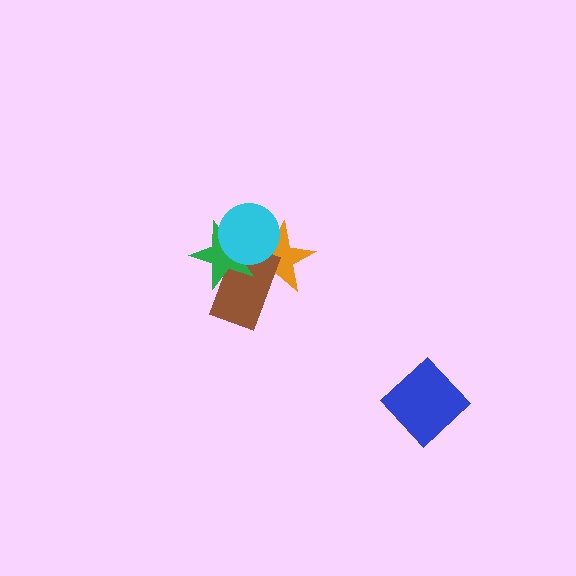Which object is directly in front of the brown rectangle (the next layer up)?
The green star is directly in front of the brown rectangle.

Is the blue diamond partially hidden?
No, no other shape covers it.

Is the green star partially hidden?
Yes, it is partially covered by another shape.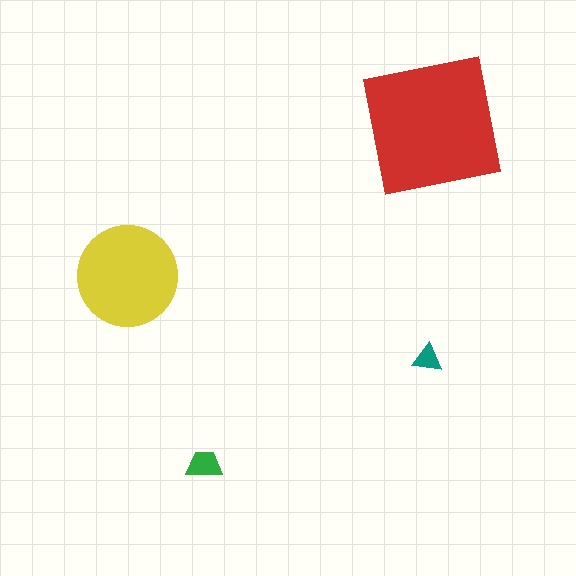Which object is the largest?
The red square.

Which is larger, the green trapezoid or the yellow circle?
The yellow circle.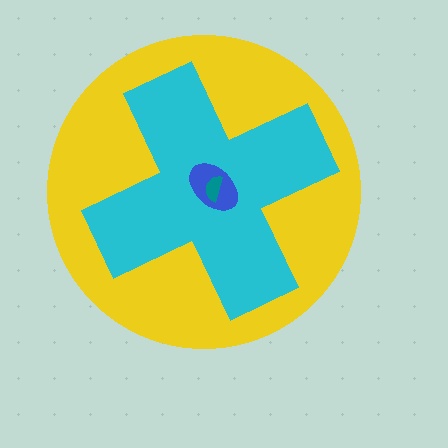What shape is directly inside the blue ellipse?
The teal semicircle.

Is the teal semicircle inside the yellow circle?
Yes.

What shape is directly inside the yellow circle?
The cyan cross.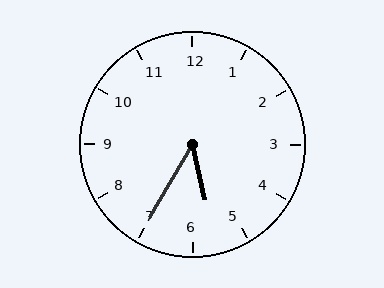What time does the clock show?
5:35.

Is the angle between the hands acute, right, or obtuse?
It is acute.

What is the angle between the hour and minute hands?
Approximately 42 degrees.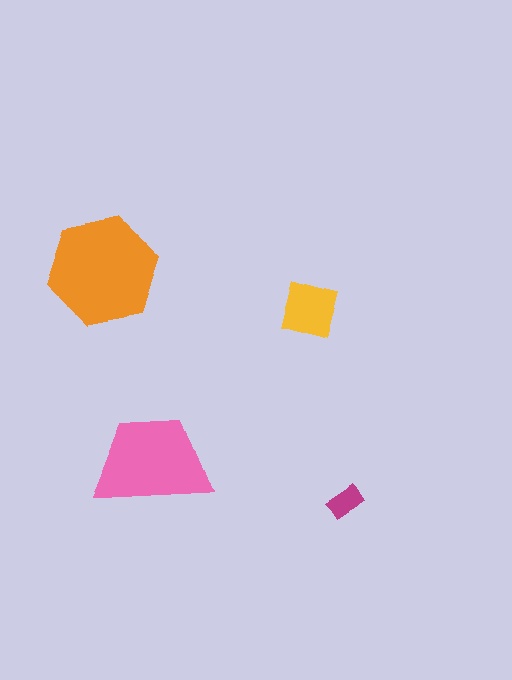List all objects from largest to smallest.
The orange hexagon, the pink trapezoid, the yellow square, the magenta rectangle.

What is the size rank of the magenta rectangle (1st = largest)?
4th.